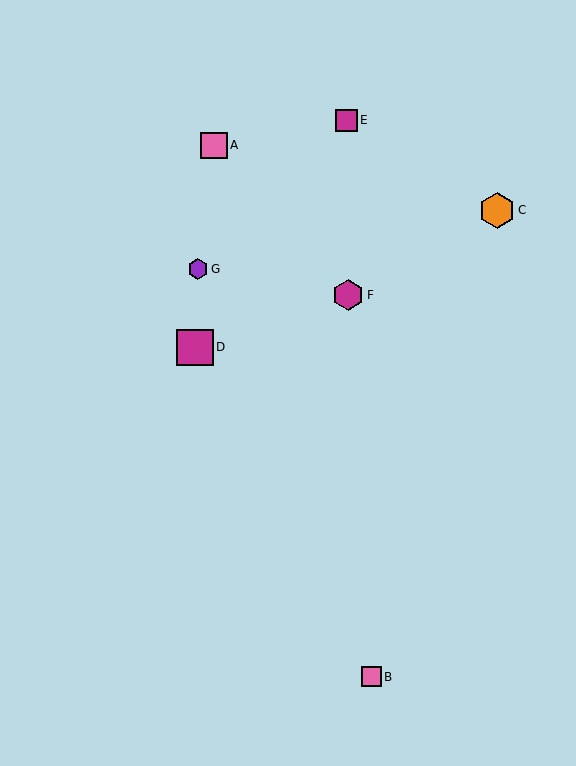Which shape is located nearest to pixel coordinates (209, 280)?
The purple hexagon (labeled G) at (198, 269) is nearest to that location.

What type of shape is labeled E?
Shape E is a magenta square.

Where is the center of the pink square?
The center of the pink square is at (214, 145).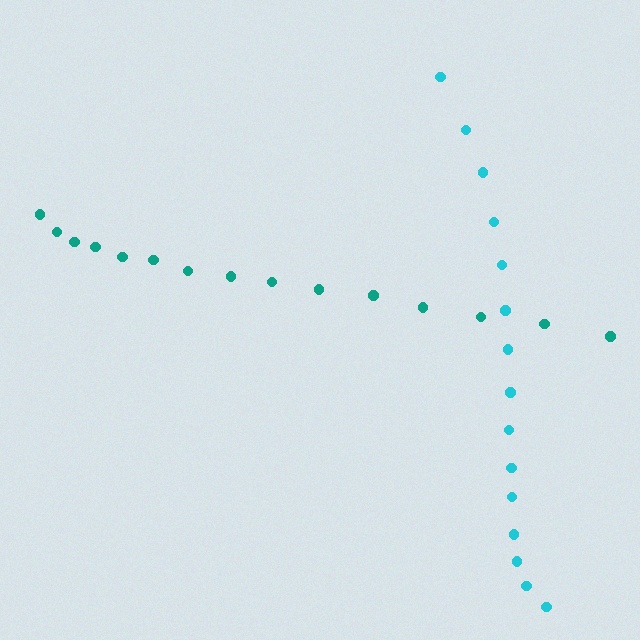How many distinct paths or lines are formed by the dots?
There are 2 distinct paths.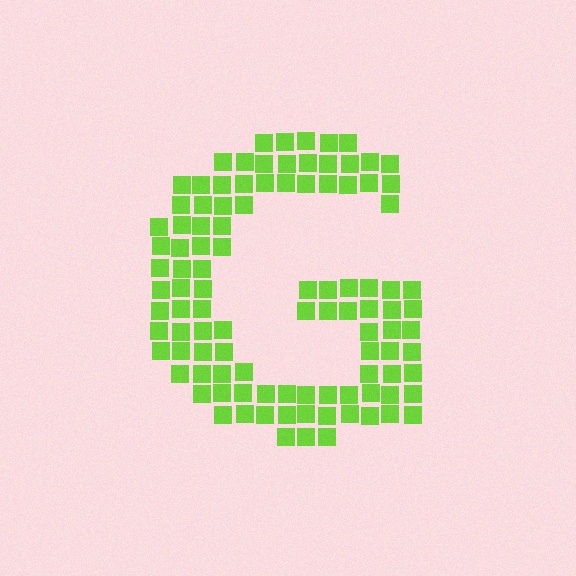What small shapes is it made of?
It is made of small squares.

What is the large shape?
The large shape is the letter G.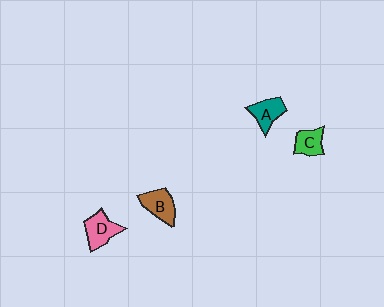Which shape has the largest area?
Shape D (pink).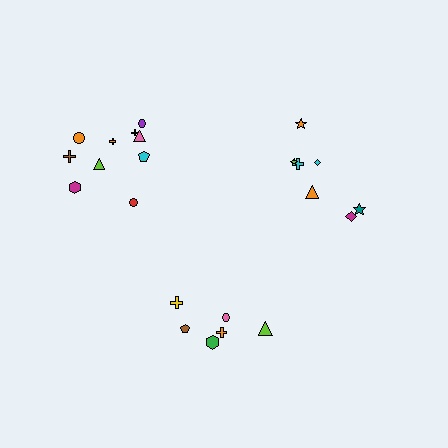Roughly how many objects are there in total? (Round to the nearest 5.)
Roughly 25 objects in total.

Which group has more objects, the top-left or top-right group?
The top-left group.